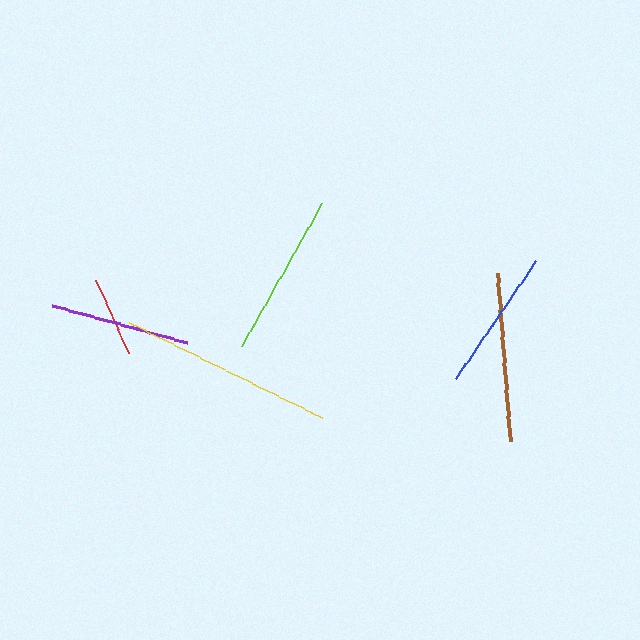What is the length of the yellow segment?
The yellow segment is approximately 215 pixels long.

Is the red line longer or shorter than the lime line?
The lime line is longer than the red line.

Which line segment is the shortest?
The red line is the shortest at approximately 80 pixels.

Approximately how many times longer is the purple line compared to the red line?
The purple line is approximately 1.7 times the length of the red line.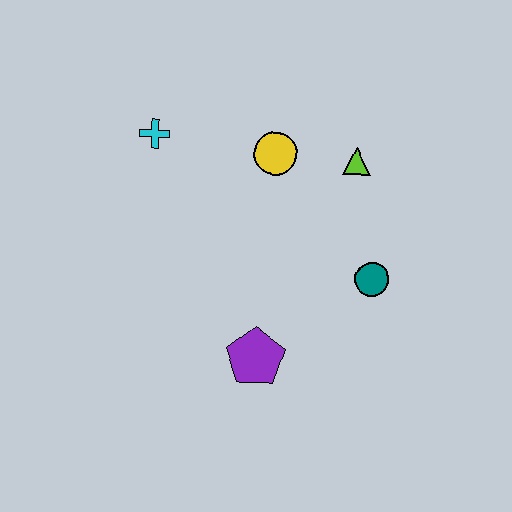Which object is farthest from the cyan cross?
The teal circle is farthest from the cyan cross.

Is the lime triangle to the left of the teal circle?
Yes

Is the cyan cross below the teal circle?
No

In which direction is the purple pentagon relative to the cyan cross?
The purple pentagon is below the cyan cross.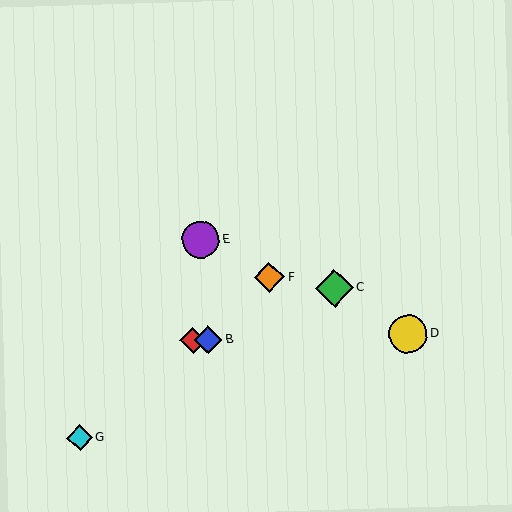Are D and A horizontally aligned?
Yes, both are at y≈334.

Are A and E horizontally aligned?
No, A is at y≈340 and E is at y≈240.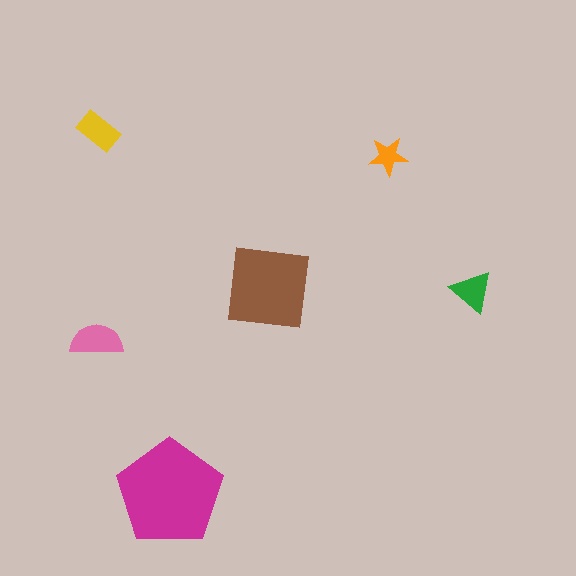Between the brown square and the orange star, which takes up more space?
The brown square.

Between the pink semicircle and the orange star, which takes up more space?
The pink semicircle.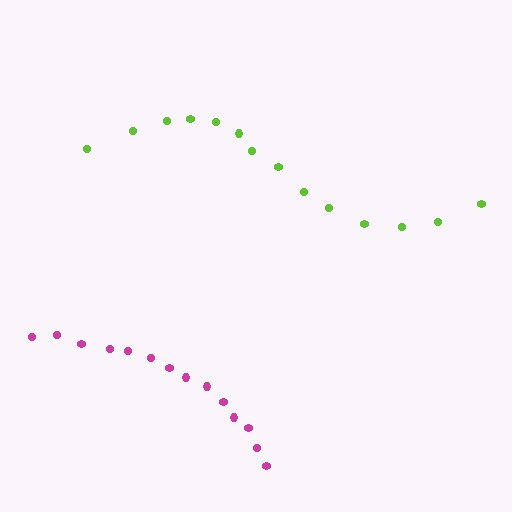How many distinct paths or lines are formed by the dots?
There are 2 distinct paths.